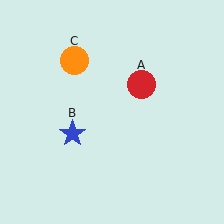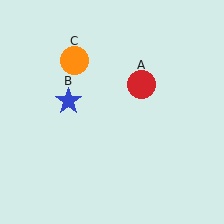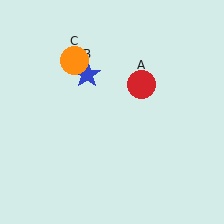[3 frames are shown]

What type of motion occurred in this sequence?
The blue star (object B) rotated clockwise around the center of the scene.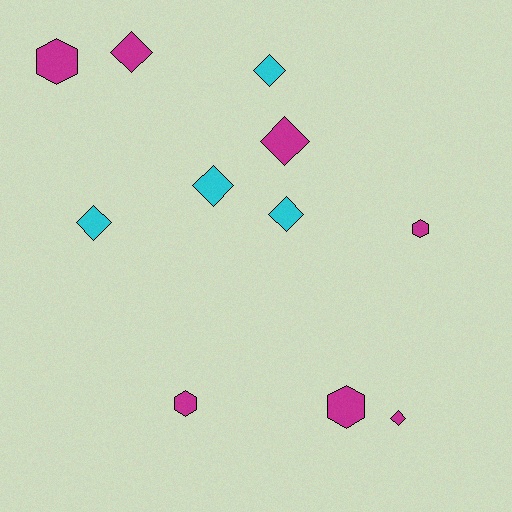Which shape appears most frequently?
Diamond, with 7 objects.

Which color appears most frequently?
Magenta, with 7 objects.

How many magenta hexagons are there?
There are 4 magenta hexagons.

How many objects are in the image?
There are 11 objects.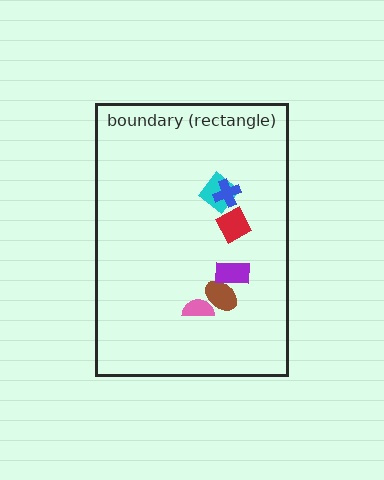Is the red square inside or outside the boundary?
Inside.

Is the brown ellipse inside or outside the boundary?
Inside.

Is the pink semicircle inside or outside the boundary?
Inside.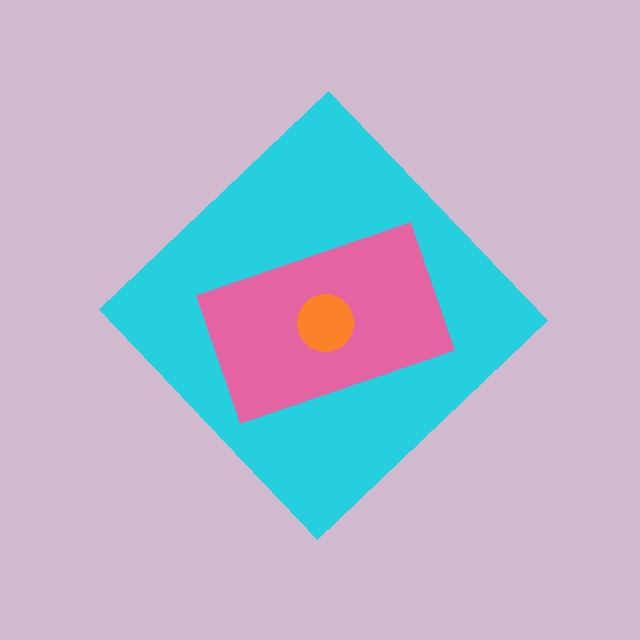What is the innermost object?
The orange circle.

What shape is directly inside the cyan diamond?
The pink rectangle.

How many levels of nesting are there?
3.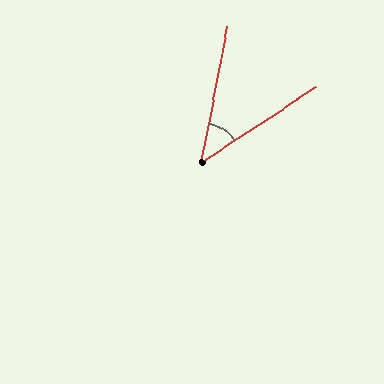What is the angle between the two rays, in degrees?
Approximately 46 degrees.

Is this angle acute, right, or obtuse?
It is acute.